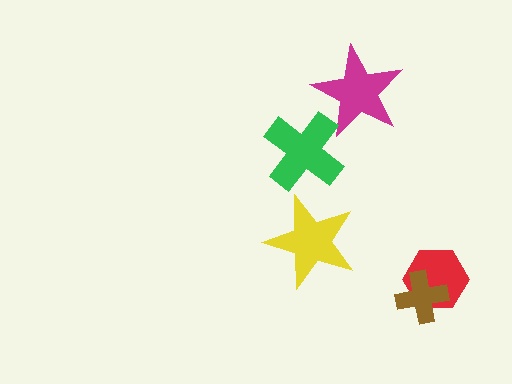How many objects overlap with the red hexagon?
1 object overlaps with the red hexagon.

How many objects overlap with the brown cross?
1 object overlaps with the brown cross.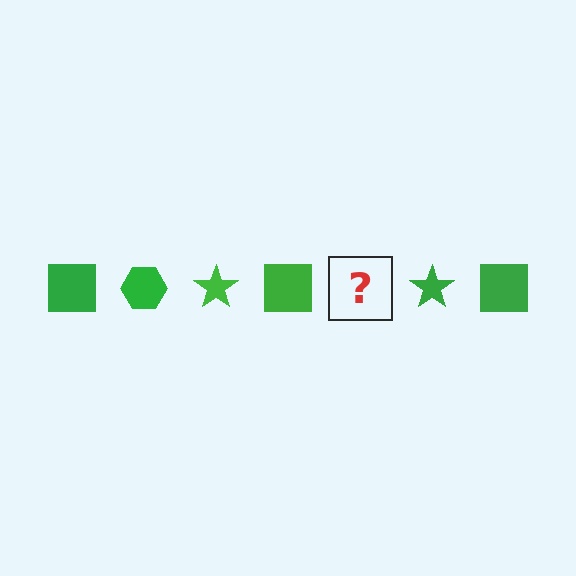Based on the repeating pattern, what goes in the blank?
The blank should be a green hexagon.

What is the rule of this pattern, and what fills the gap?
The rule is that the pattern cycles through square, hexagon, star shapes in green. The gap should be filled with a green hexagon.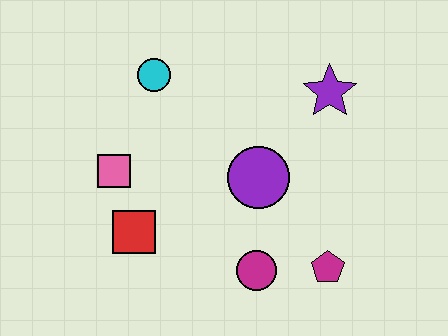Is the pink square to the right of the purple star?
No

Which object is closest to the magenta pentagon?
The magenta circle is closest to the magenta pentagon.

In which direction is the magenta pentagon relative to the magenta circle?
The magenta pentagon is to the right of the magenta circle.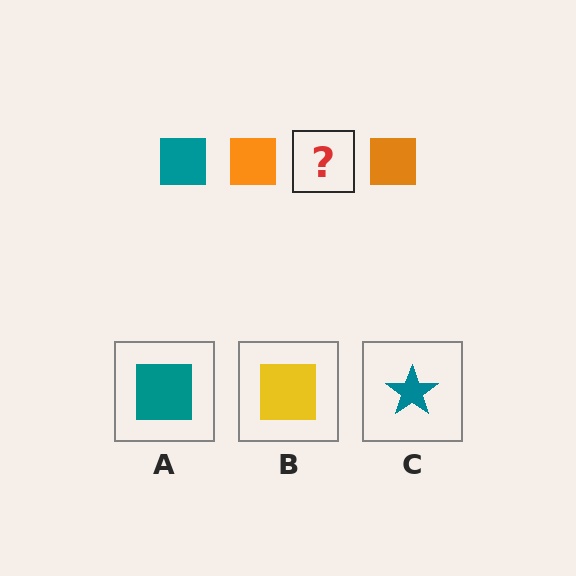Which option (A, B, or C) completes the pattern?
A.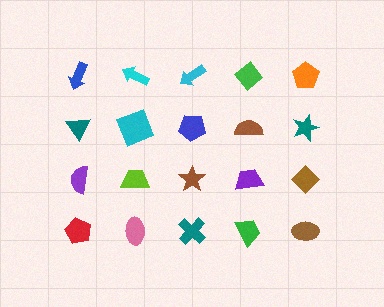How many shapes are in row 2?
5 shapes.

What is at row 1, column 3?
A cyan arrow.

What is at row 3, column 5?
A brown diamond.